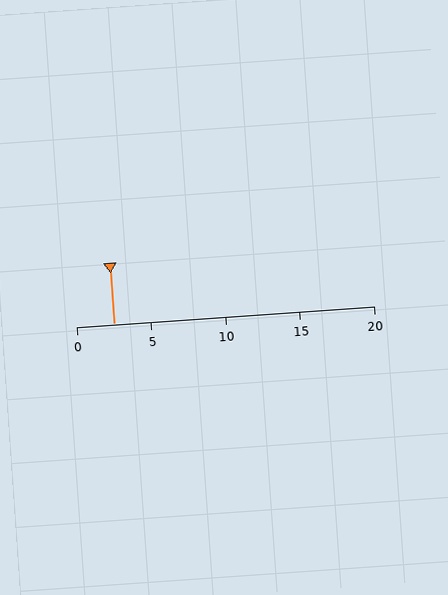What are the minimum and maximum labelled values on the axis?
The axis runs from 0 to 20.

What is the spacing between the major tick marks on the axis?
The major ticks are spaced 5 apart.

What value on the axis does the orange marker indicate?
The marker indicates approximately 2.5.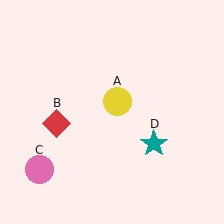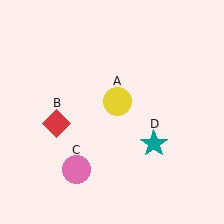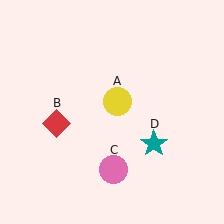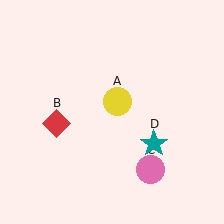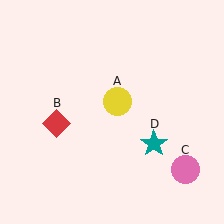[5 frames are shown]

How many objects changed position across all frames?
1 object changed position: pink circle (object C).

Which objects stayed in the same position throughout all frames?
Yellow circle (object A) and red diamond (object B) and teal star (object D) remained stationary.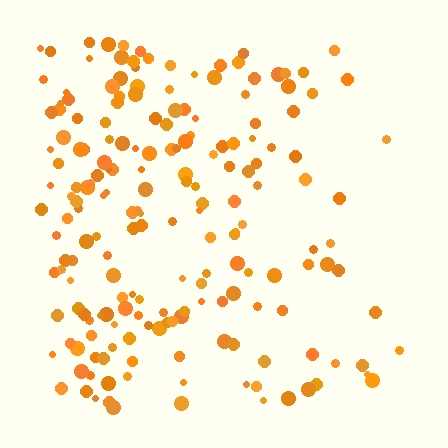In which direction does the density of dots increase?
From right to left, with the left side densest.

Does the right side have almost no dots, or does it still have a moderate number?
Still a moderate number, just noticeably fewer than the left.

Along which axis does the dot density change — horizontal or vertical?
Horizontal.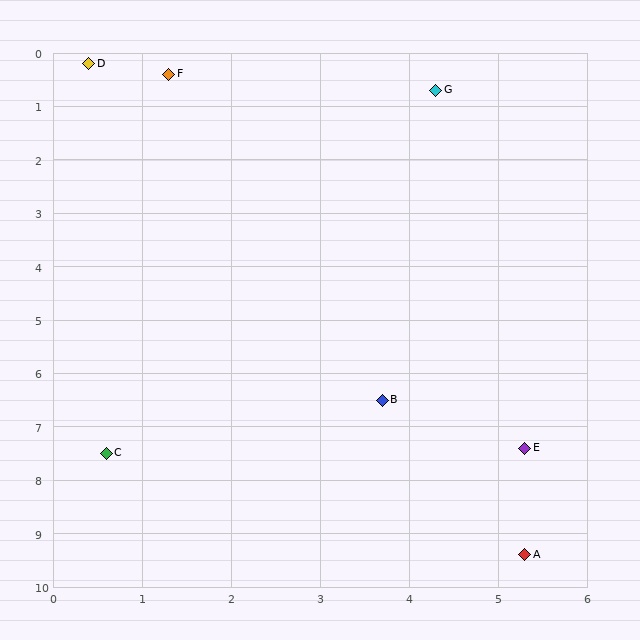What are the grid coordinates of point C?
Point C is at approximately (0.6, 7.5).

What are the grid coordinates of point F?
Point F is at approximately (1.3, 0.4).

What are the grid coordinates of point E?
Point E is at approximately (5.3, 7.4).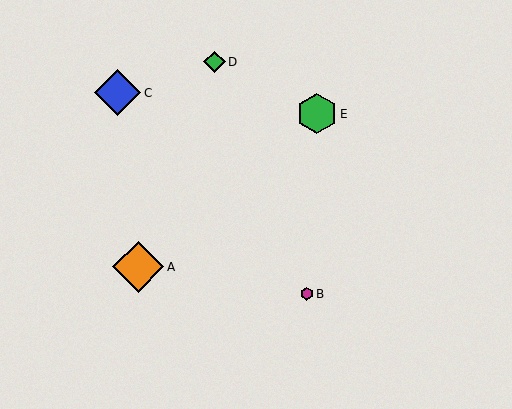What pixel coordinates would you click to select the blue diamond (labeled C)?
Click at (118, 93) to select the blue diamond C.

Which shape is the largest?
The orange diamond (labeled A) is the largest.